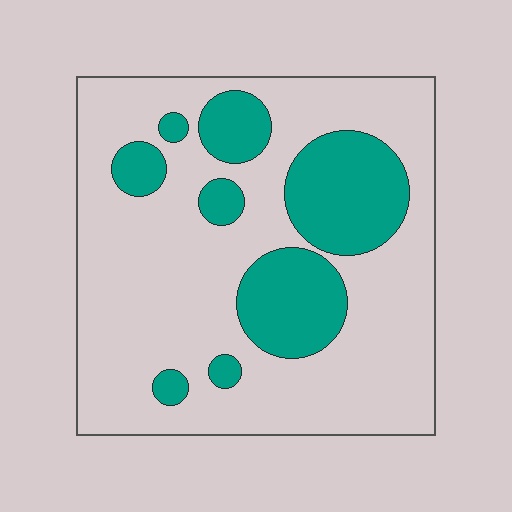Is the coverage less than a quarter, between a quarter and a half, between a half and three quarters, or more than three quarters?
Between a quarter and a half.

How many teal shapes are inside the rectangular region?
8.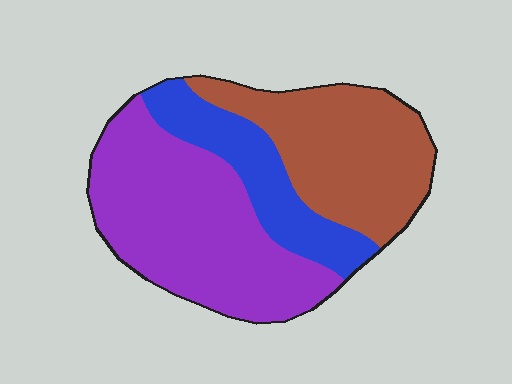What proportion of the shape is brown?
Brown covers about 35% of the shape.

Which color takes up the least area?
Blue, at roughly 20%.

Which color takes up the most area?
Purple, at roughly 45%.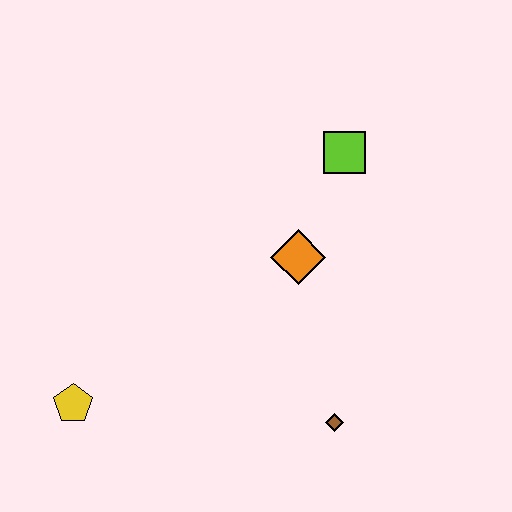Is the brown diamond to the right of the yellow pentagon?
Yes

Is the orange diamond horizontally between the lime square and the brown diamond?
No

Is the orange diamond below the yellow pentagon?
No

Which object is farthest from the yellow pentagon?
The lime square is farthest from the yellow pentagon.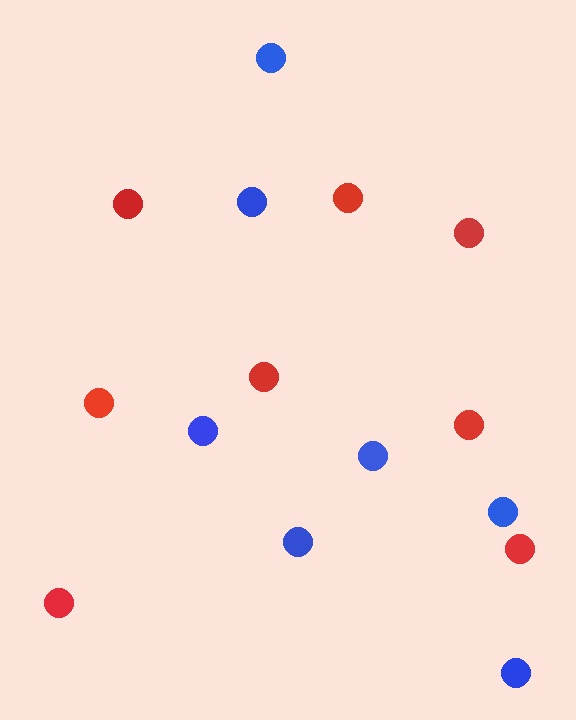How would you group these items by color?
There are 2 groups: one group of red circles (8) and one group of blue circles (7).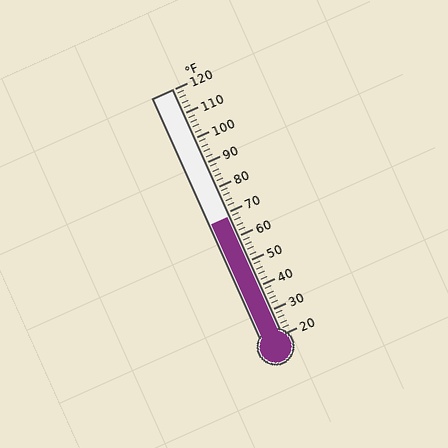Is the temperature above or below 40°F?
The temperature is above 40°F.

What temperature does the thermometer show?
The thermometer shows approximately 68°F.